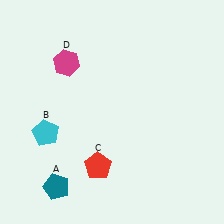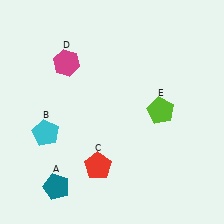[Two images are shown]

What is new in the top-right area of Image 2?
A lime pentagon (E) was added in the top-right area of Image 2.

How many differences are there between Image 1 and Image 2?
There is 1 difference between the two images.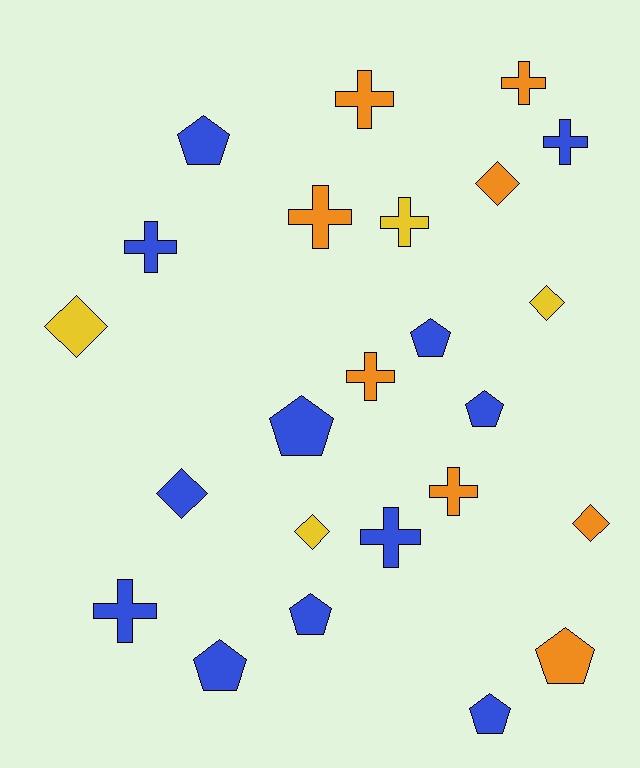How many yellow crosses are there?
There is 1 yellow cross.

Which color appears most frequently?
Blue, with 12 objects.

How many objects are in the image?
There are 24 objects.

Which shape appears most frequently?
Cross, with 10 objects.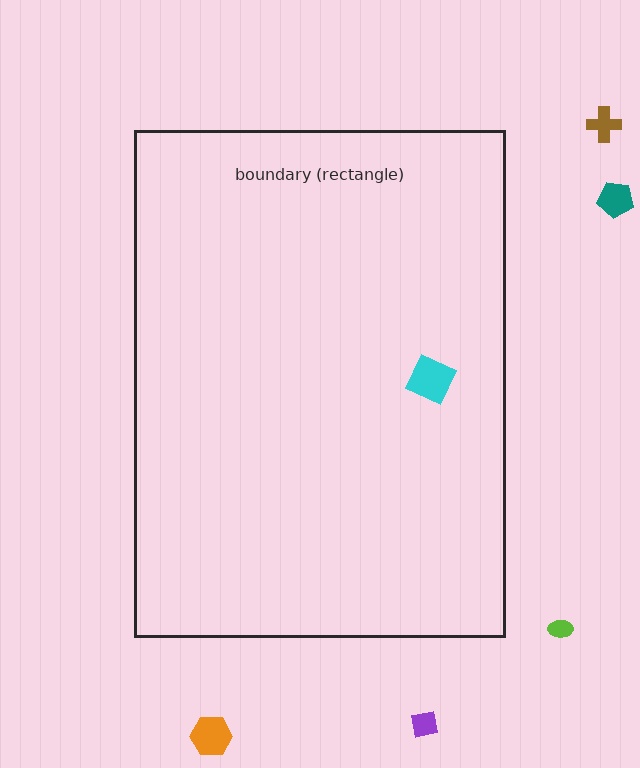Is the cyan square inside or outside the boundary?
Inside.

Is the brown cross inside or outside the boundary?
Outside.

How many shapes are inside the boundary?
1 inside, 5 outside.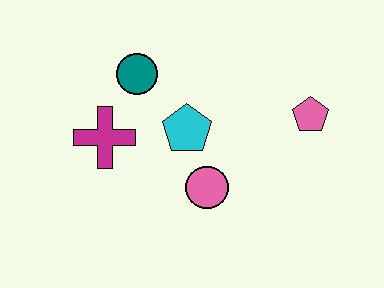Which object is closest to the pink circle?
The cyan pentagon is closest to the pink circle.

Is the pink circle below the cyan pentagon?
Yes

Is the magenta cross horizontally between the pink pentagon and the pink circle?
No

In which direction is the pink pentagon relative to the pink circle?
The pink pentagon is to the right of the pink circle.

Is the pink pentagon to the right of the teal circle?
Yes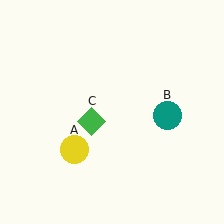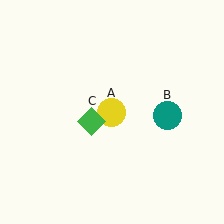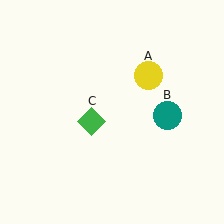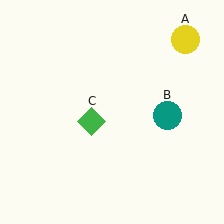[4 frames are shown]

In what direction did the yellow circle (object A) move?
The yellow circle (object A) moved up and to the right.